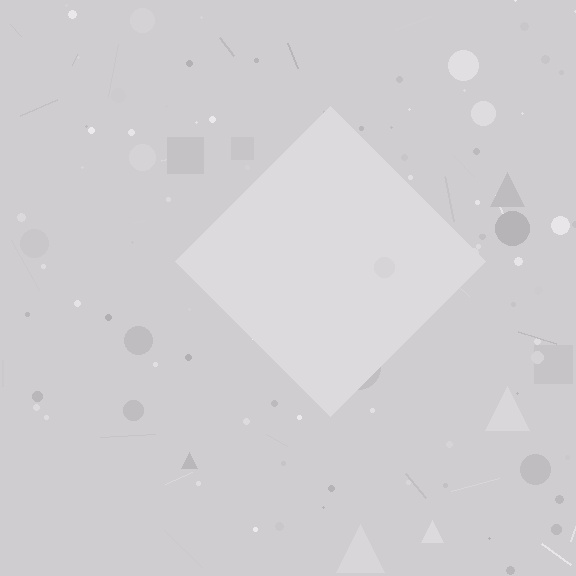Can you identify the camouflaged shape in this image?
The camouflaged shape is a diamond.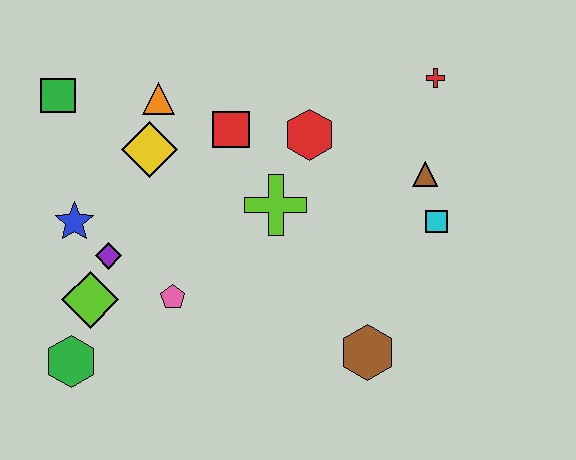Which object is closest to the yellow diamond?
The orange triangle is closest to the yellow diamond.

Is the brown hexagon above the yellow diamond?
No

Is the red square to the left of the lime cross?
Yes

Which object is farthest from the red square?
The green hexagon is farthest from the red square.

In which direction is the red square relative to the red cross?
The red square is to the left of the red cross.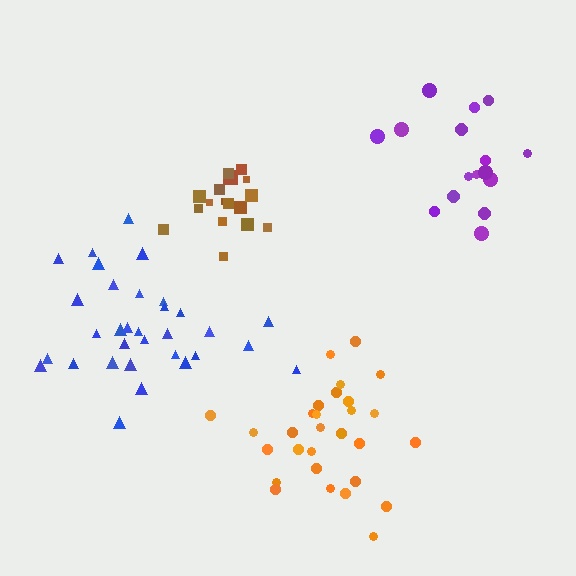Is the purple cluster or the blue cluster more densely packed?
Blue.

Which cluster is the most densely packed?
Brown.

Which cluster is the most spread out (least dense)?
Purple.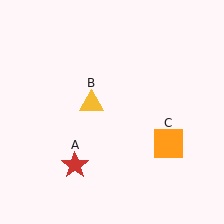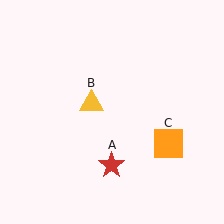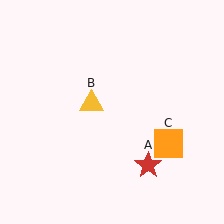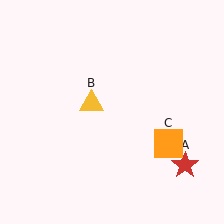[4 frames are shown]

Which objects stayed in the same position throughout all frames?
Yellow triangle (object B) and orange square (object C) remained stationary.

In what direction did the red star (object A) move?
The red star (object A) moved right.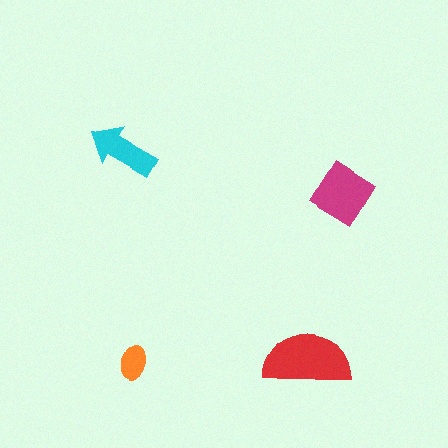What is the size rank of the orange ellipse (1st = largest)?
4th.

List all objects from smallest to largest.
The orange ellipse, the cyan arrow, the magenta diamond, the red semicircle.